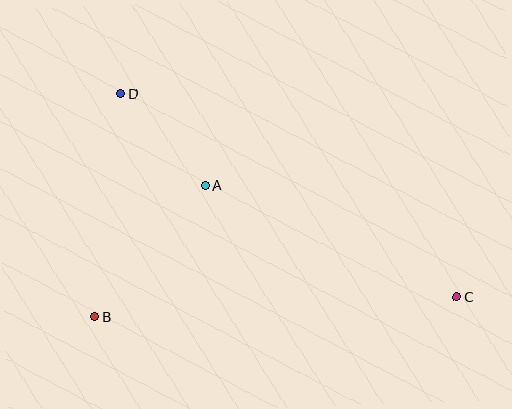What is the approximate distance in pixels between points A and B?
The distance between A and B is approximately 172 pixels.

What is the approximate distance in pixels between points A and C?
The distance between A and C is approximately 275 pixels.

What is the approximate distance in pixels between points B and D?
The distance between B and D is approximately 224 pixels.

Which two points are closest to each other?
Points A and D are closest to each other.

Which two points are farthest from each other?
Points C and D are farthest from each other.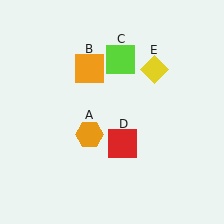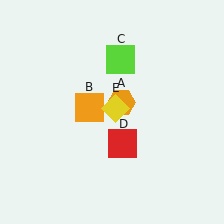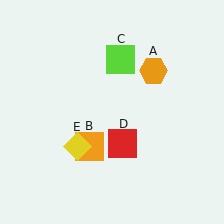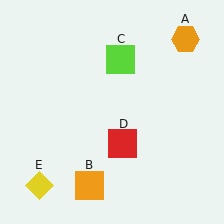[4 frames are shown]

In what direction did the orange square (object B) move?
The orange square (object B) moved down.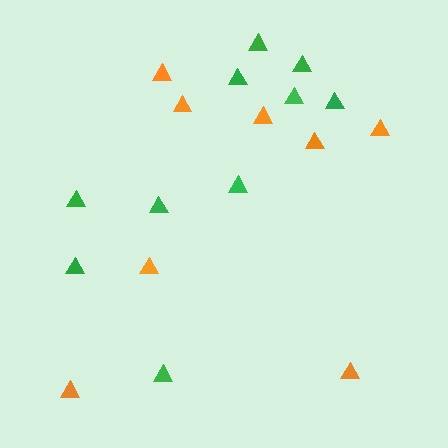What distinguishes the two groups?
There are 2 groups: one group of orange triangles (8) and one group of green triangles (10).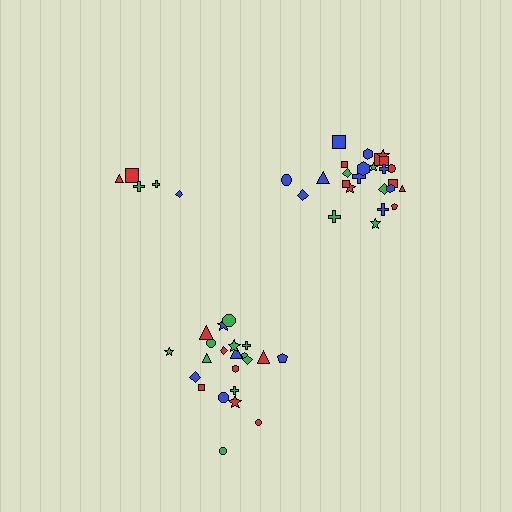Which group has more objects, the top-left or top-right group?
The top-right group.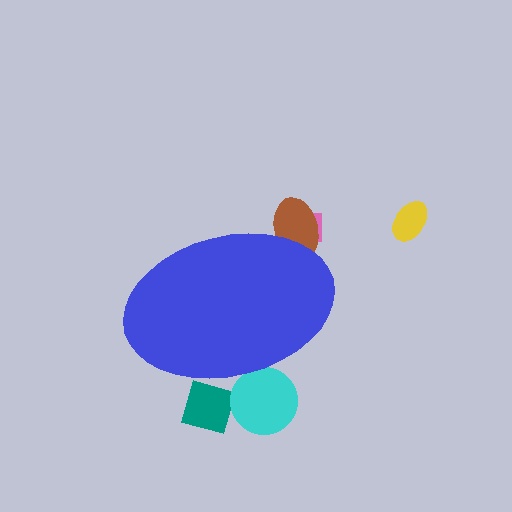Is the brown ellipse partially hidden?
Yes, the brown ellipse is partially hidden behind the blue ellipse.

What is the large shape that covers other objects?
A blue ellipse.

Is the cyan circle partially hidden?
Yes, the cyan circle is partially hidden behind the blue ellipse.